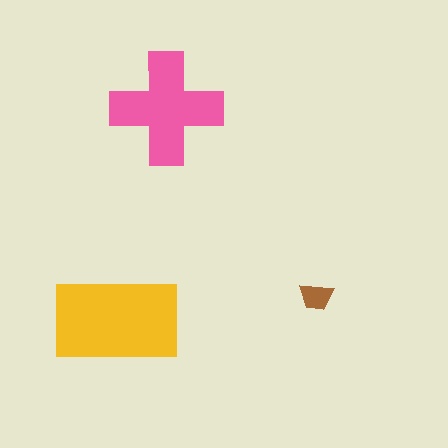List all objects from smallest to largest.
The brown trapezoid, the pink cross, the yellow rectangle.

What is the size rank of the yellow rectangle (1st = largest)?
1st.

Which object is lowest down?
The yellow rectangle is bottommost.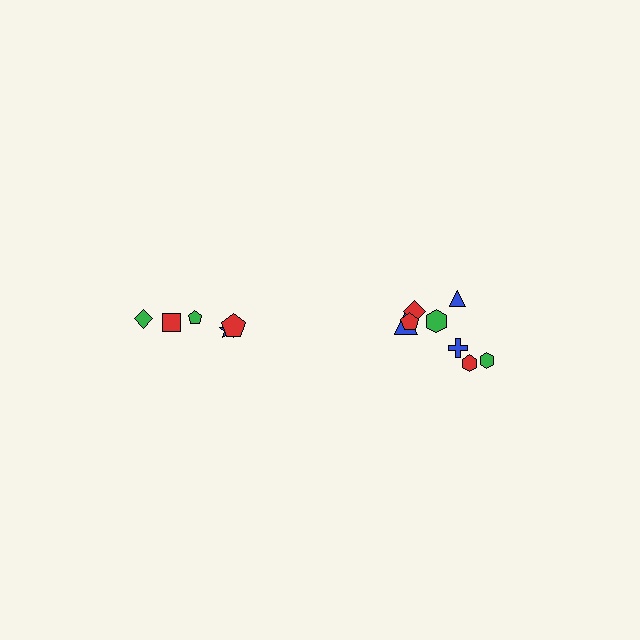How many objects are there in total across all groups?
There are 13 objects.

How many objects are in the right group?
There are 8 objects.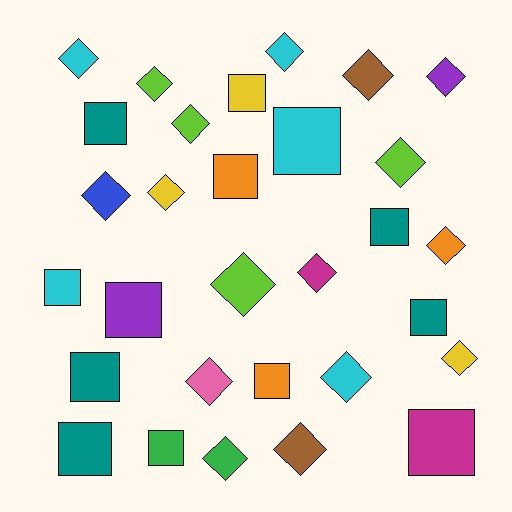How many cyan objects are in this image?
There are 5 cyan objects.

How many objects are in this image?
There are 30 objects.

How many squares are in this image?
There are 13 squares.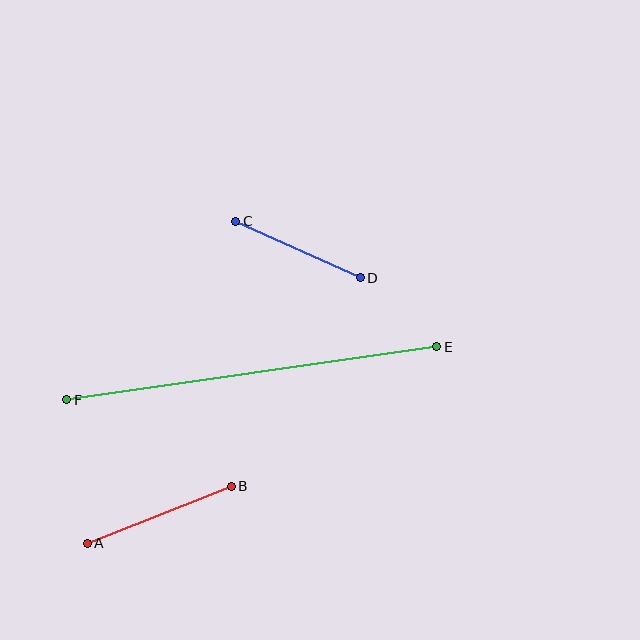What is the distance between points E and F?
The distance is approximately 374 pixels.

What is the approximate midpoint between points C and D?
The midpoint is at approximately (298, 249) pixels.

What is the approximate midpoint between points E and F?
The midpoint is at approximately (252, 373) pixels.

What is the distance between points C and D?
The distance is approximately 137 pixels.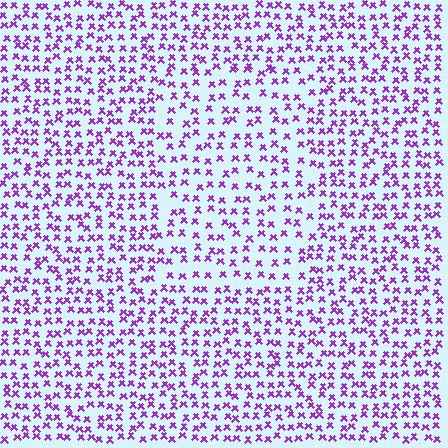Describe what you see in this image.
The image contains small purple elements arranged at two different densities. A rectangle-shaped region is visible where the elements are less densely packed than the surrounding area.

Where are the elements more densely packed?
The elements are more densely packed outside the rectangle boundary.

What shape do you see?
I see a rectangle.